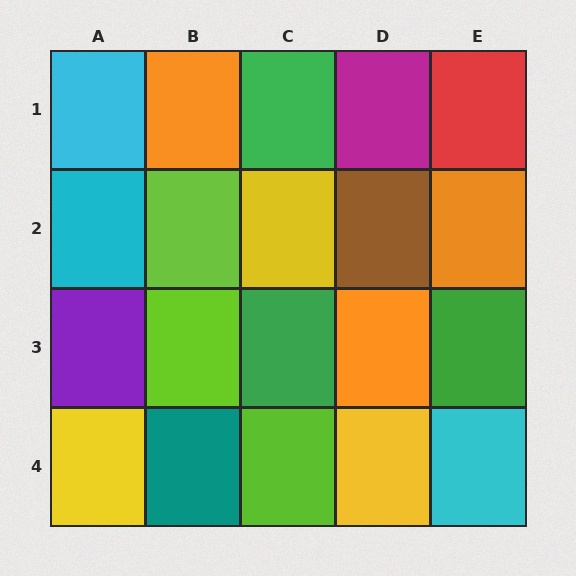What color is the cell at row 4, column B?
Teal.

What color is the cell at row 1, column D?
Magenta.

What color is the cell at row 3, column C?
Green.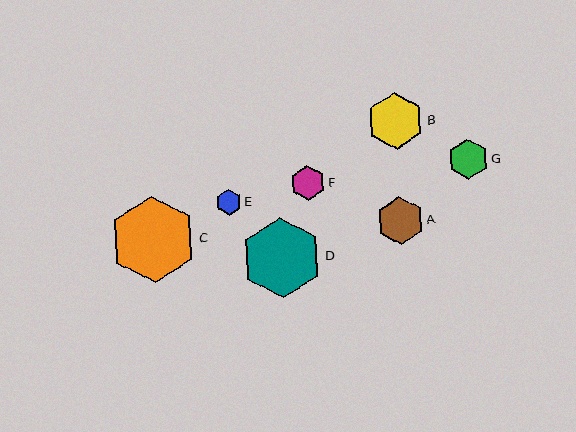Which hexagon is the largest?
Hexagon C is the largest with a size of approximately 87 pixels.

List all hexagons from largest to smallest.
From largest to smallest: C, D, B, A, G, F, E.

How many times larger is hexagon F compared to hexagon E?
Hexagon F is approximately 1.4 times the size of hexagon E.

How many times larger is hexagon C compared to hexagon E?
Hexagon C is approximately 3.4 times the size of hexagon E.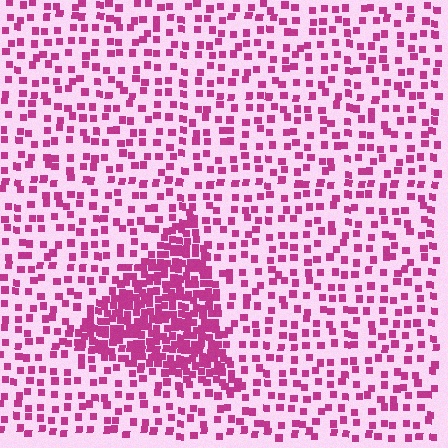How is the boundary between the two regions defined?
The boundary is defined by a change in element density (approximately 2.9x ratio). All elements are the same color, size, and shape.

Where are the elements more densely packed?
The elements are more densely packed inside the triangle boundary.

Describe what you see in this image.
The image contains small magenta elements arranged at two different densities. A triangle-shaped region is visible where the elements are more densely packed than the surrounding area.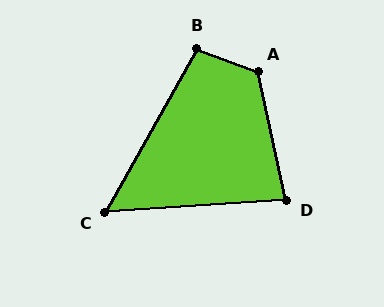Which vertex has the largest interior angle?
A, at approximately 123 degrees.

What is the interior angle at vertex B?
Approximately 98 degrees (obtuse).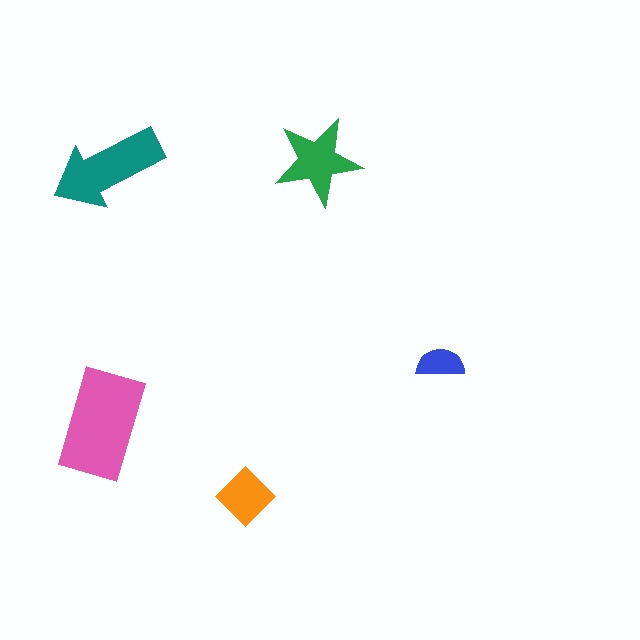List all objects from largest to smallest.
The pink rectangle, the teal arrow, the green star, the orange diamond, the blue semicircle.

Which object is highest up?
The green star is topmost.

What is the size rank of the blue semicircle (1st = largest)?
5th.